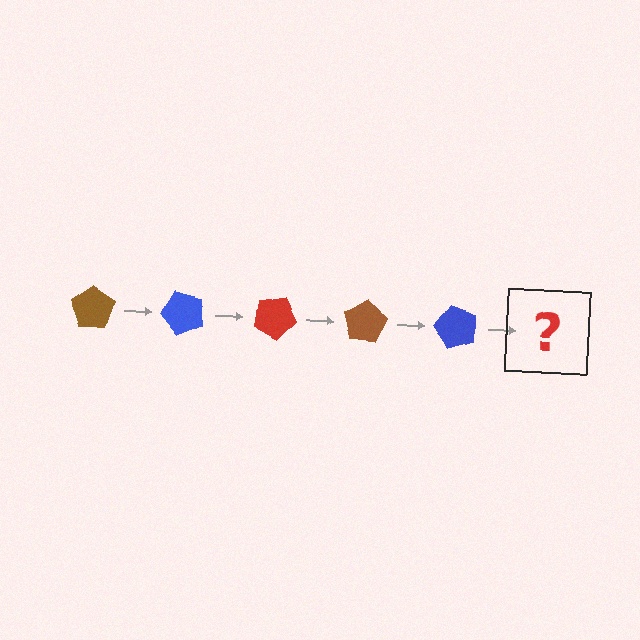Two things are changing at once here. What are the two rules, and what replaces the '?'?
The two rules are that it rotates 50 degrees each step and the color cycles through brown, blue, and red. The '?' should be a red pentagon, rotated 250 degrees from the start.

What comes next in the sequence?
The next element should be a red pentagon, rotated 250 degrees from the start.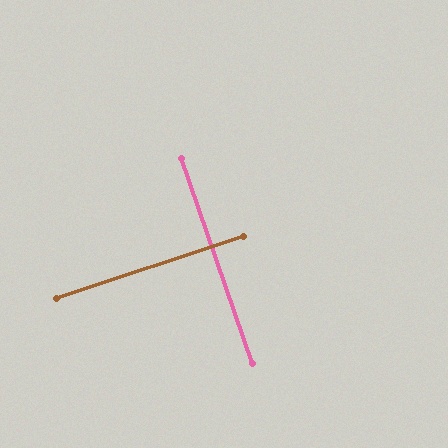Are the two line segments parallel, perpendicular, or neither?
Perpendicular — they meet at approximately 89°.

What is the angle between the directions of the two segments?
Approximately 89 degrees.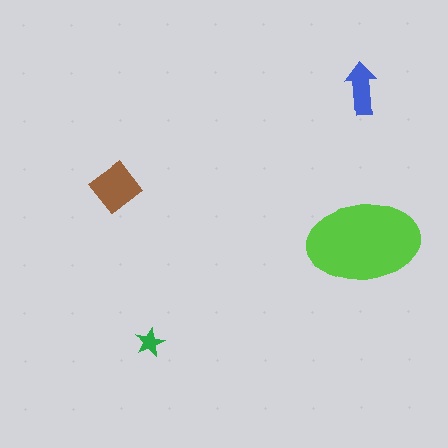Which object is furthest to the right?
The lime ellipse is rightmost.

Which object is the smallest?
The green star.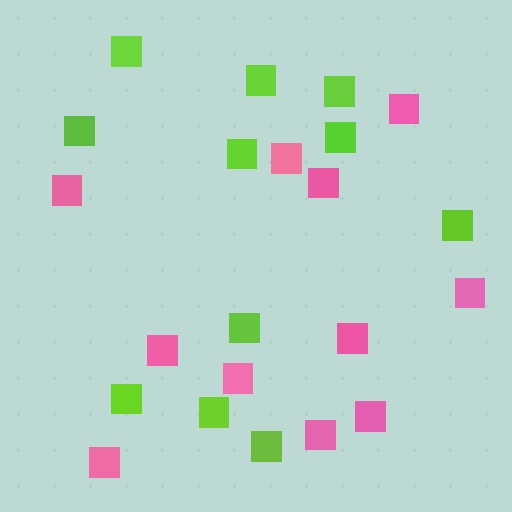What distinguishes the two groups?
There are 2 groups: one group of pink squares (11) and one group of lime squares (11).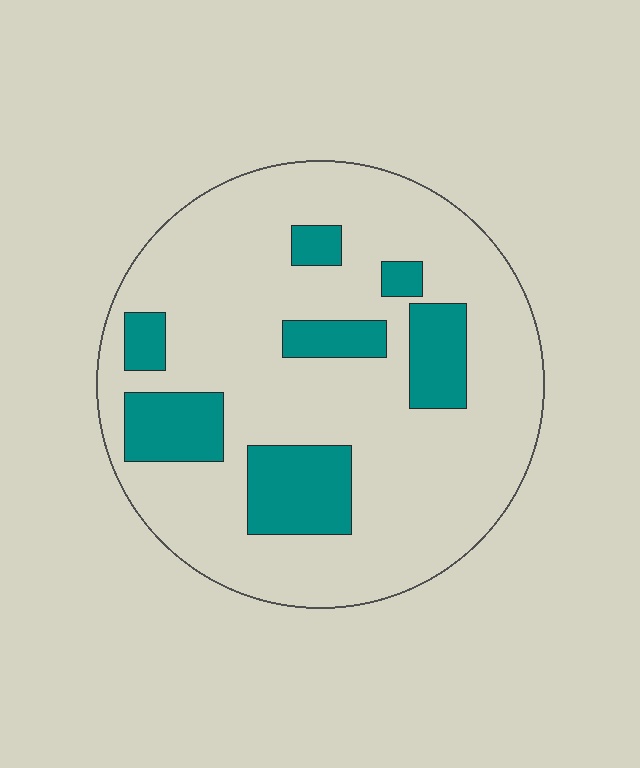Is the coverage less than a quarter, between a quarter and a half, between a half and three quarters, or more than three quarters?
Less than a quarter.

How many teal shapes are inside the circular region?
7.